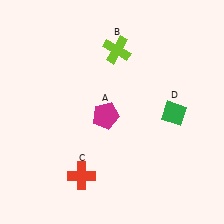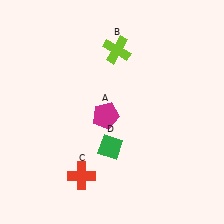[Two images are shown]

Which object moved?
The green diamond (D) moved left.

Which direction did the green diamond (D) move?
The green diamond (D) moved left.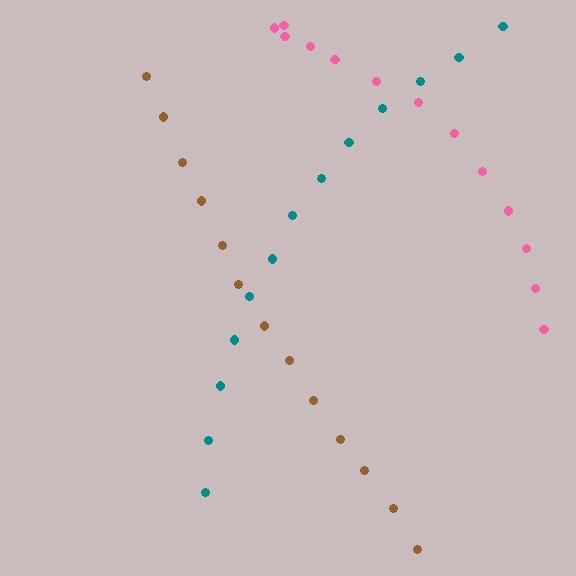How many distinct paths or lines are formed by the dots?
There are 3 distinct paths.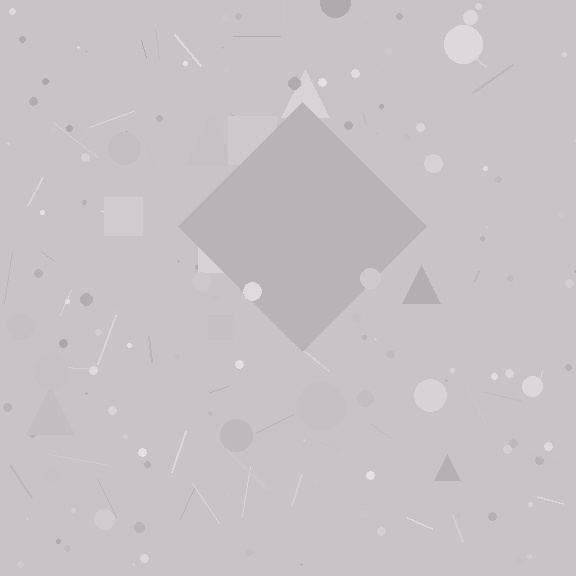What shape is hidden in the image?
A diamond is hidden in the image.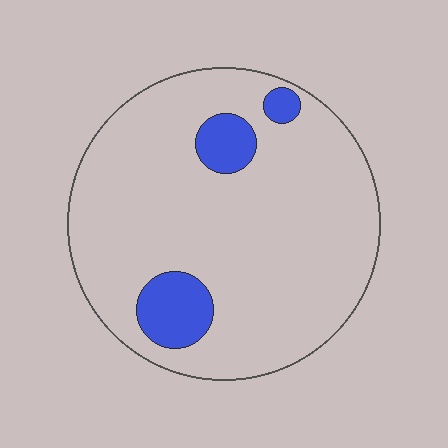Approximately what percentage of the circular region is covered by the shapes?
Approximately 10%.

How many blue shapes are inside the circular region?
3.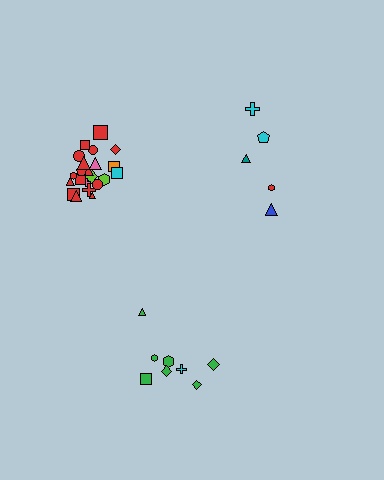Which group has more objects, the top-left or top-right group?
The top-left group.